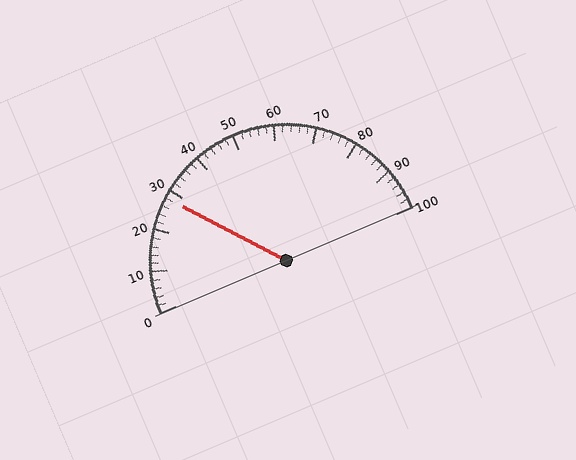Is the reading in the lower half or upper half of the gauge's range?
The reading is in the lower half of the range (0 to 100).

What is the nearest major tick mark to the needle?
The nearest major tick mark is 30.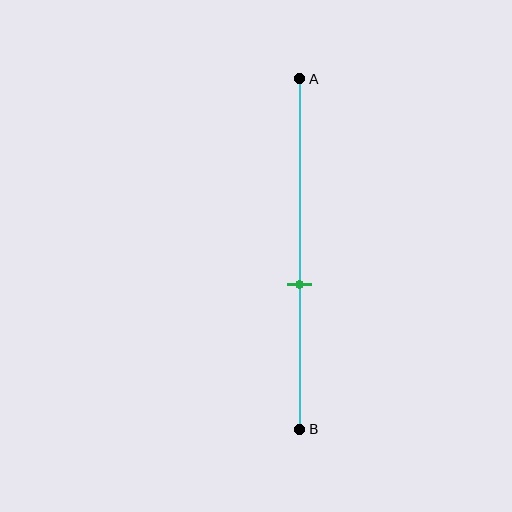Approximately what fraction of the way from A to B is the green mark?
The green mark is approximately 60% of the way from A to B.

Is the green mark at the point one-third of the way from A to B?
No, the mark is at about 60% from A, not at the 33% one-third point.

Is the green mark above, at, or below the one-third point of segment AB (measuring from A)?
The green mark is below the one-third point of segment AB.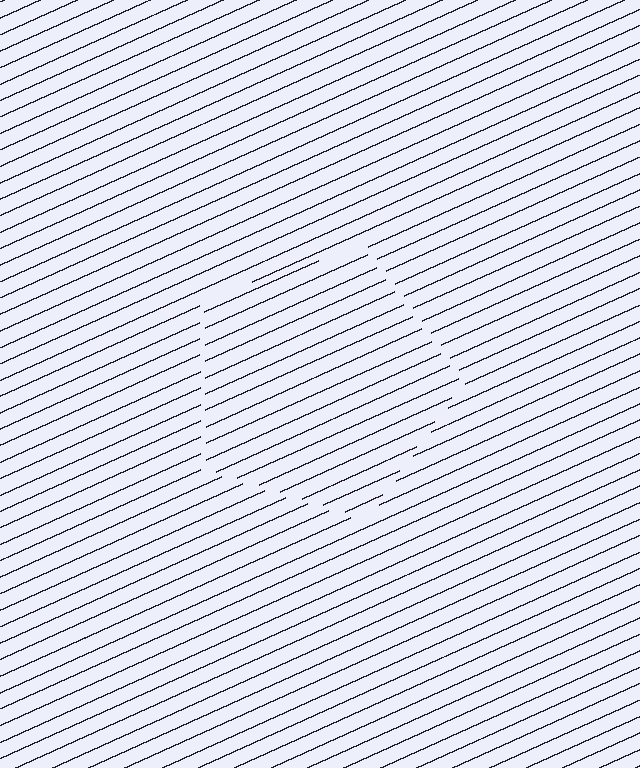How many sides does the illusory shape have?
5 sides — the line-ends trace a pentagon.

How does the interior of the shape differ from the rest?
The interior of the shape contains the same grating, shifted by half a period — the contour is defined by the phase discontinuity where line-ends from the inner and outer gratings abut.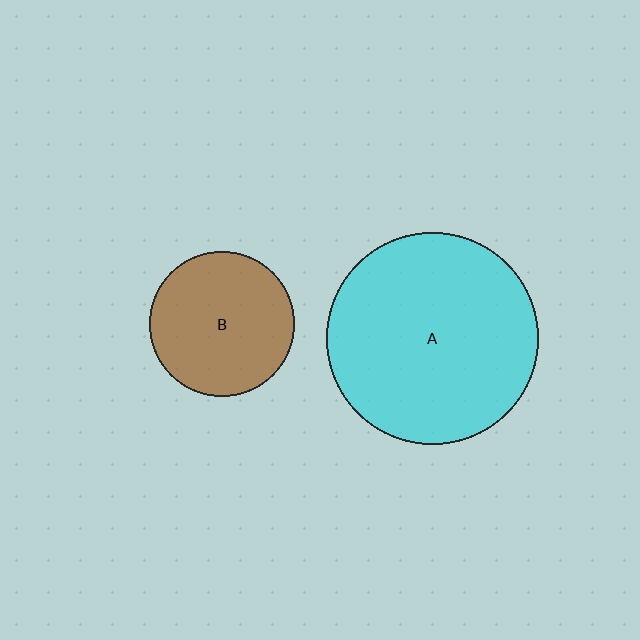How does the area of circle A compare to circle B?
Approximately 2.1 times.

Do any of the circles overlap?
No, none of the circles overlap.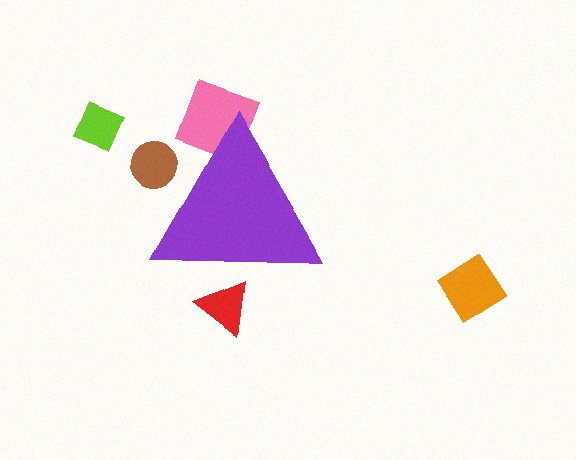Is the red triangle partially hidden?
Yes, the red triangle is partially hidden behind the purple triangle.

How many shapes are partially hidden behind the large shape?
3 shapes are partially hidden.